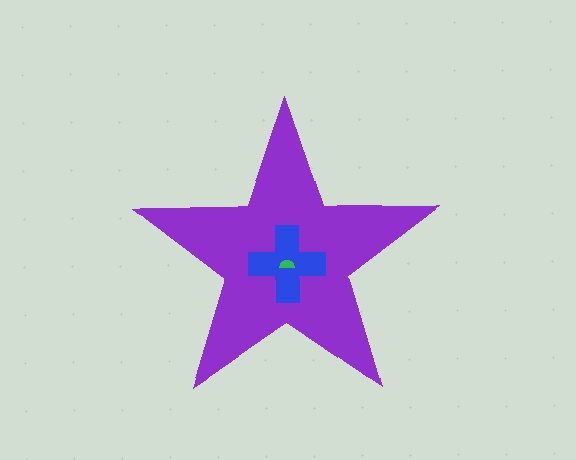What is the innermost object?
The green semicircle.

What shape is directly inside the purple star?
The blue cross.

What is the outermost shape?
The purple star.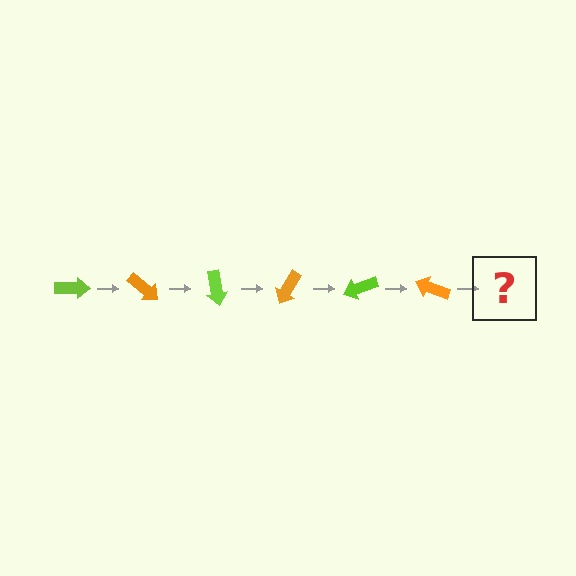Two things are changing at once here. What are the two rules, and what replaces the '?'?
The two rules are that it rotates 40 degrees each step and the color cycles through lime and orange. The '?' should be a lime arrow, rotated 240 degrees from the start.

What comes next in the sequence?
The next element should be a lime arrow, rotated 240 degrees from the start.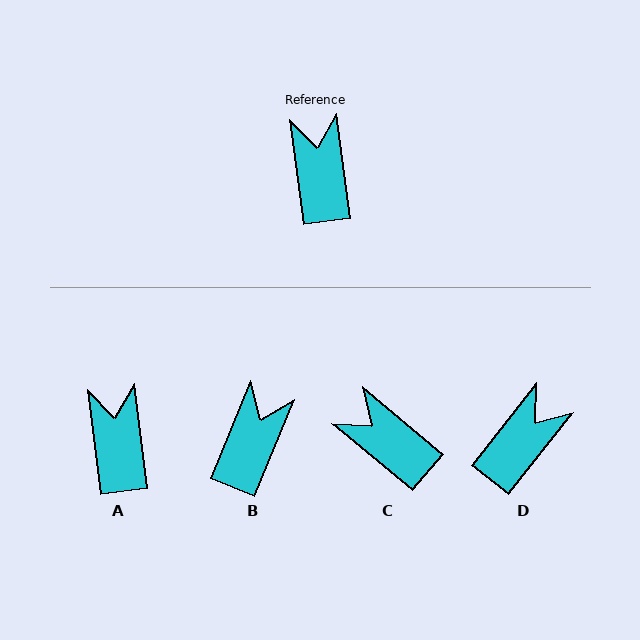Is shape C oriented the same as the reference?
No, it is off by about 42 degrees.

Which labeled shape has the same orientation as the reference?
A.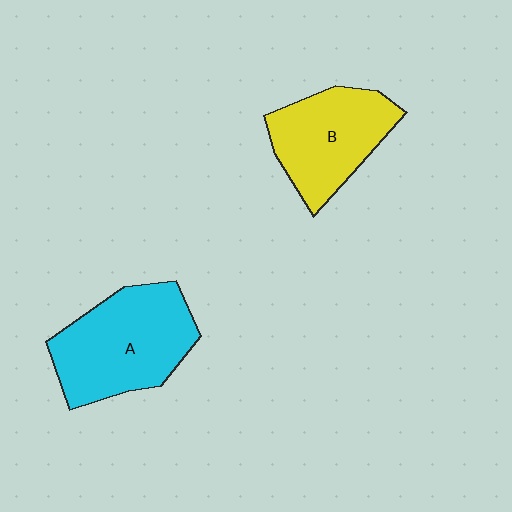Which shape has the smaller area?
Shape B (yellow).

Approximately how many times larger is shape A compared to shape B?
Approximately 1.2 times.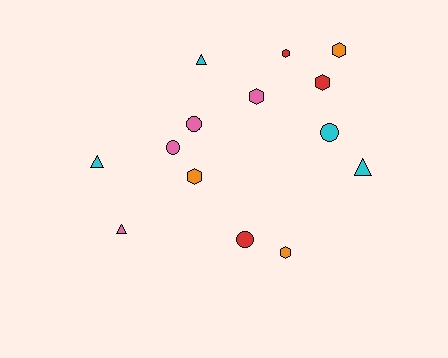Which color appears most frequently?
Cyan, with 4 objects.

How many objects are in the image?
There are 14 objects.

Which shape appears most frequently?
Hexagon, with 6 objects.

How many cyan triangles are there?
There are 3 cyan triangles.